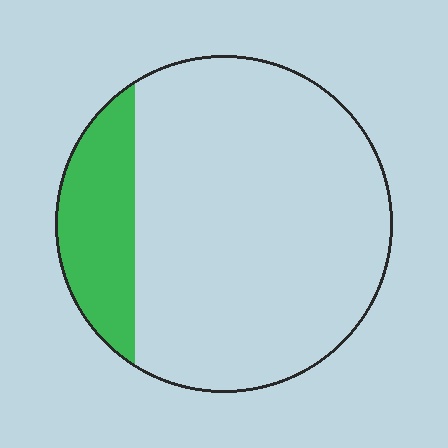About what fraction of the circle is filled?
About one sixth (1/6).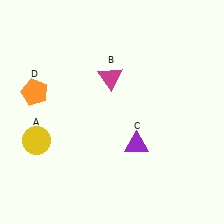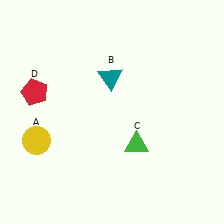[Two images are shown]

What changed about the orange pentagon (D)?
In Image 1, D is orange. In Image 2, it changed to red.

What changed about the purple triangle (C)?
In Image 1, C is purple. In Image 2, it changed to green.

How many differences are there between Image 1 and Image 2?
There are 3 differences between the two images.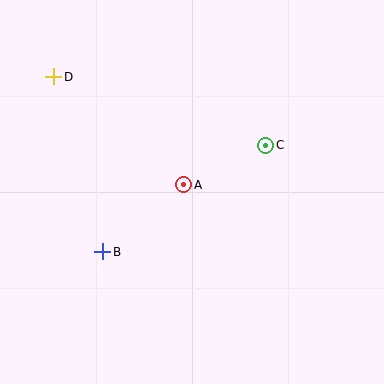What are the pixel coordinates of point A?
Point A is at (184, 185).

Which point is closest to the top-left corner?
Point D is closest to the top-left corner.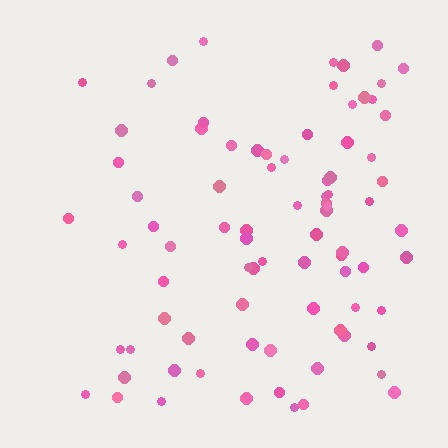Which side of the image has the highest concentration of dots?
The right.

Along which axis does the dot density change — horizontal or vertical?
Horizontal.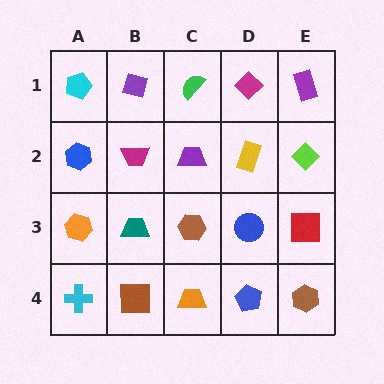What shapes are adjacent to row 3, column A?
A blue hexagon (row 2, column A), a cyan cross (row 4, column A), a teal trapezoid (row 3, column B).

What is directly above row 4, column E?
A red square.